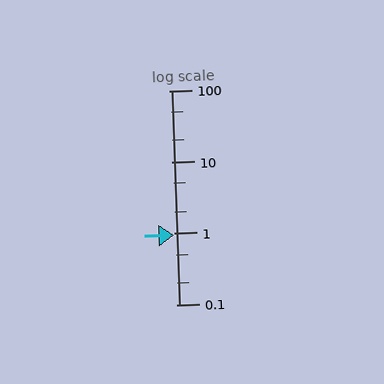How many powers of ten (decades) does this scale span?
The scale spans 3 decades, from 0.1 to 100.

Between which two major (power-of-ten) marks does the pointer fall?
The pointer is between 0.1 and 1.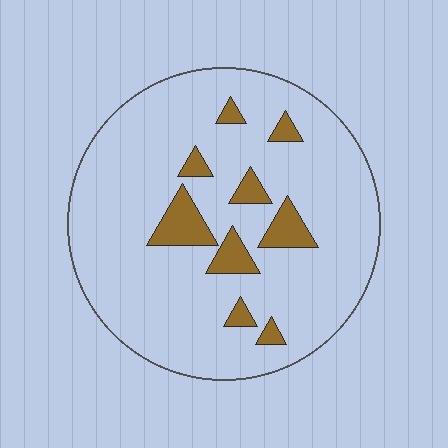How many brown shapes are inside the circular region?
9.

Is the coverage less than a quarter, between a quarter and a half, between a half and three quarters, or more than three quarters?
Less than a quarter.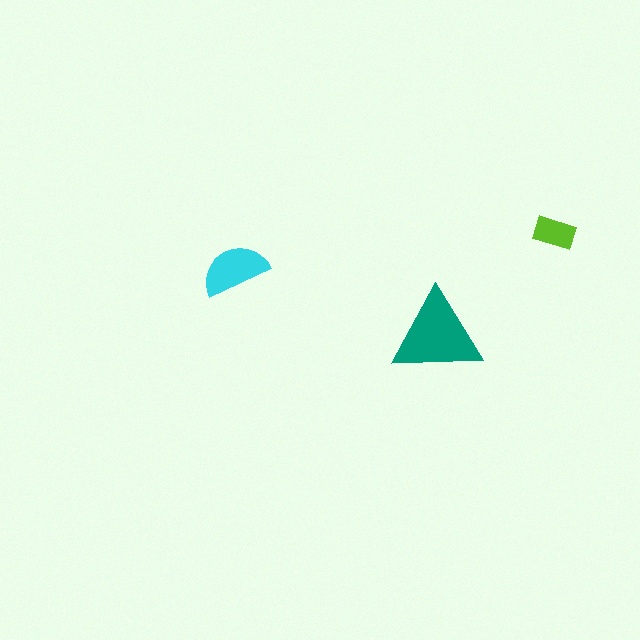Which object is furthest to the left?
The cyan semicircle is leftmost.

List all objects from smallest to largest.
The lime rectangle, the cyan semicircle, the teal triangle.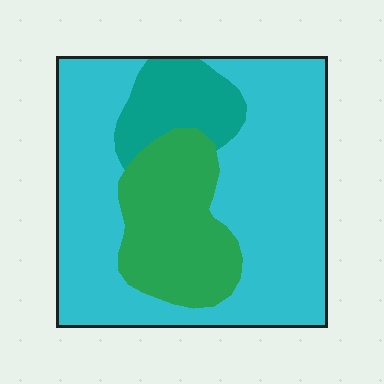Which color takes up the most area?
Cyan, at roughly 65%.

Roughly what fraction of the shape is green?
Green covers around 25% of the shape.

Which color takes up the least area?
Teal, at roughly 10%.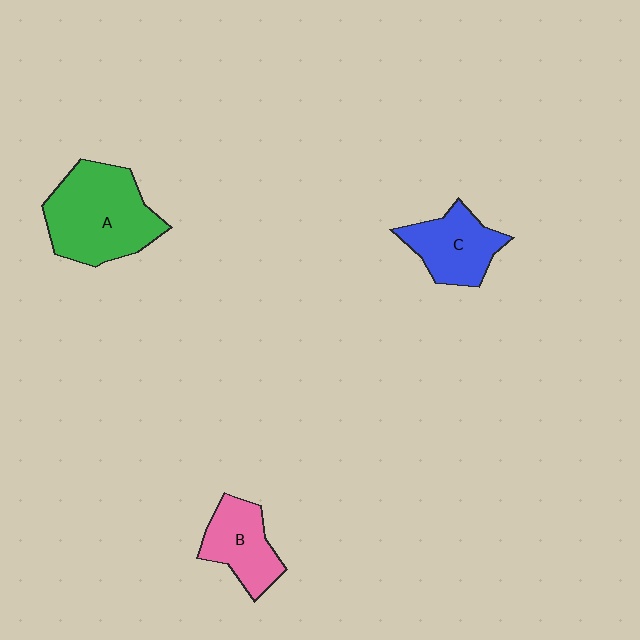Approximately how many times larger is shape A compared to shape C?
Approximately 1.6 times.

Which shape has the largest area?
Shape A (green).